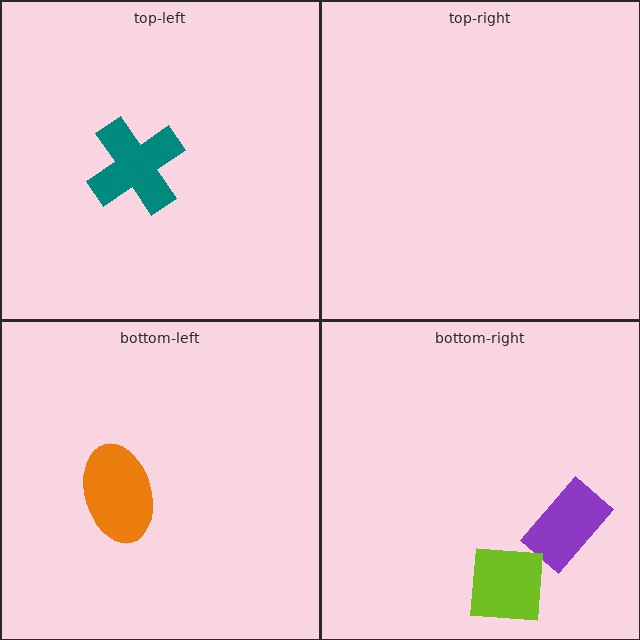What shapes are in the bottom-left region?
The orange ellipse.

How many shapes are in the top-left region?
1.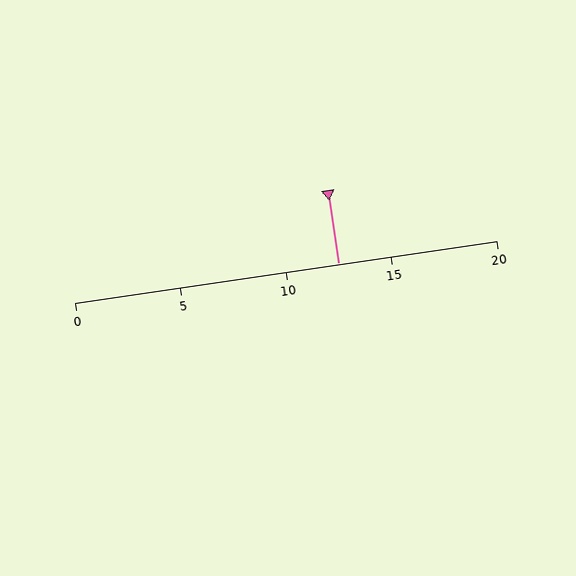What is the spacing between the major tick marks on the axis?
The major ticks are spaced 5 apart.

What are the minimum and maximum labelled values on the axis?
The axis runs from 0 to 20.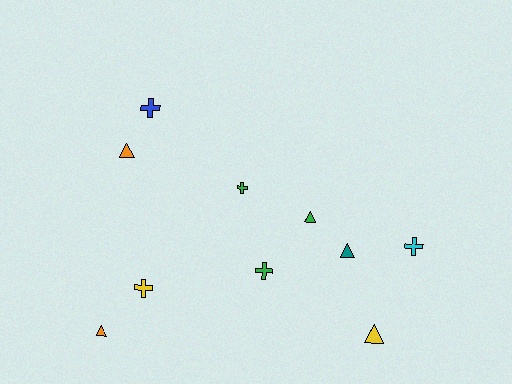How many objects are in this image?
There are 10 objects.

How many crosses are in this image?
There are 5 crosses.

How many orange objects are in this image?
There are 2 orange objects.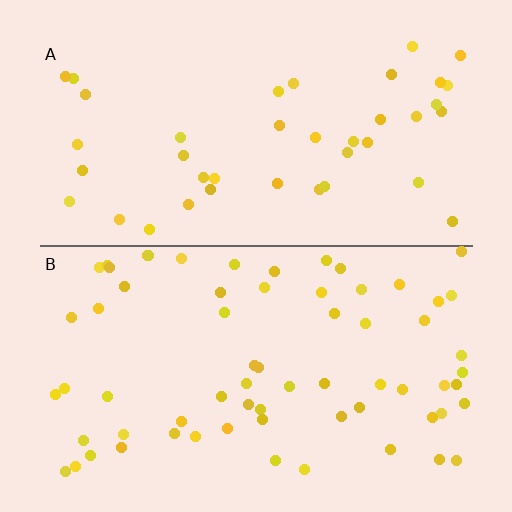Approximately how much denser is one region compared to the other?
Approximately 1.6× — region B over region A.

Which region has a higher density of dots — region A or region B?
B (the bottom).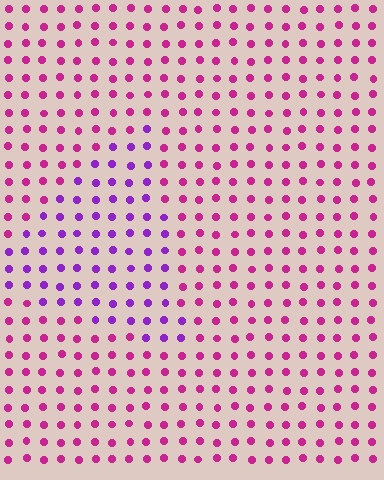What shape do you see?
I see a triangle.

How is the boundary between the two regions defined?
The boundary is defined purely by a slight shift in hue (about 41 degrees). Spacing, size, and orientation are identical on both sides.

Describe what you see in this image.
The image is filled with small magenta elements in a uniform arrangement. A triangle-shaped region is visible where the elements are tinted to a slightly different hue, forming a subtle color boundary.